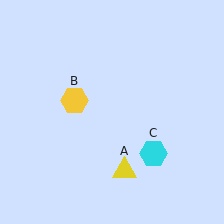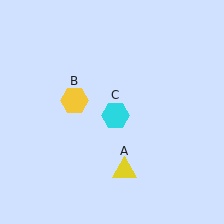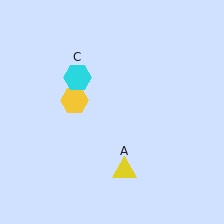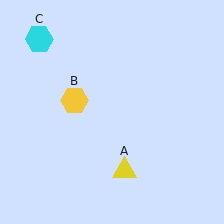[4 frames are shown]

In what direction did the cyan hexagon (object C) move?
The cyan hexagon (object C) moved up and to the left.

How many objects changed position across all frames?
1 object changed position: cyan hexagon (object C).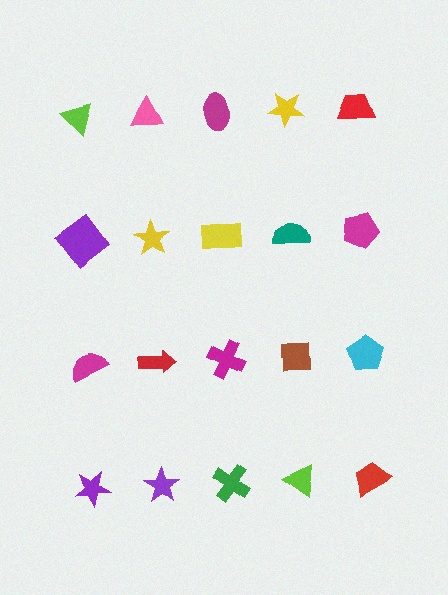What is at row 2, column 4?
A teal semicircle.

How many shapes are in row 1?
5 shapes.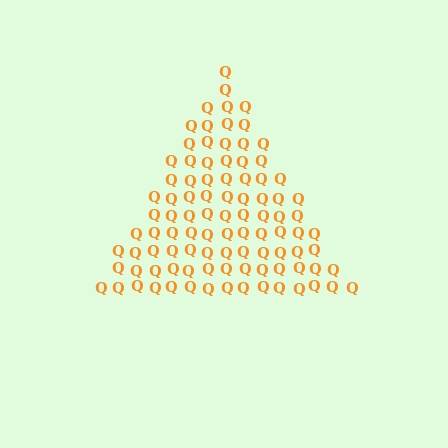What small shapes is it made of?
It is made of small letter Q's.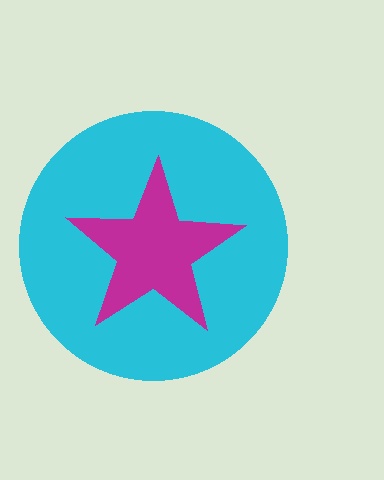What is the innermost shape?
The magenta star.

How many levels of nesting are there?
2.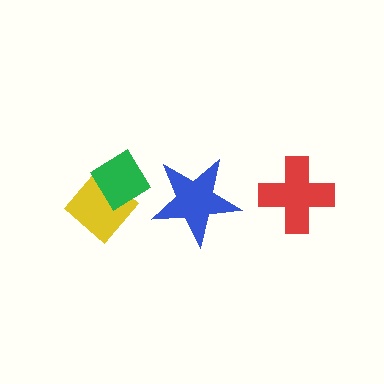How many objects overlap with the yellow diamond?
1 object overlaps with the yellow diamond.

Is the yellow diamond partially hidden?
Yes, it is partially covered by another shape.